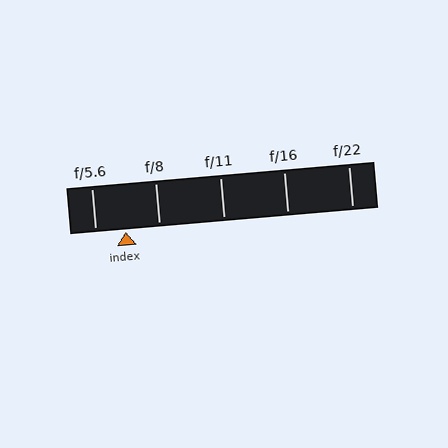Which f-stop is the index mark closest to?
The index mark is closest to f/5.6.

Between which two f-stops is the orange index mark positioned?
The index mark is between f/5.6 and f/8.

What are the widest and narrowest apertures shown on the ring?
The widest aperture shown is f/5.6 and the narrowest is f/22.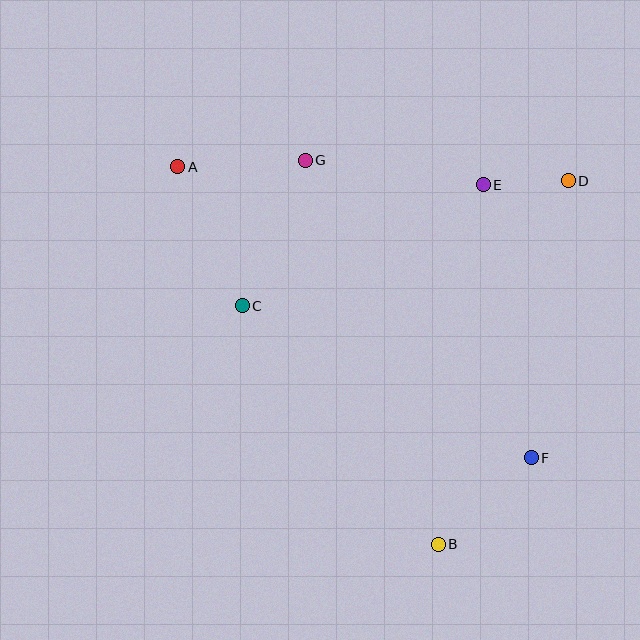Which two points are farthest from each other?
Points A and B are farthest from each other.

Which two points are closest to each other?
Points D and E are closest to each other.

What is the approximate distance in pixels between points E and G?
The distance between E and G is approximately 179 pixels.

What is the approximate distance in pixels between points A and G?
The distance between A and G is approximately 128 pixels.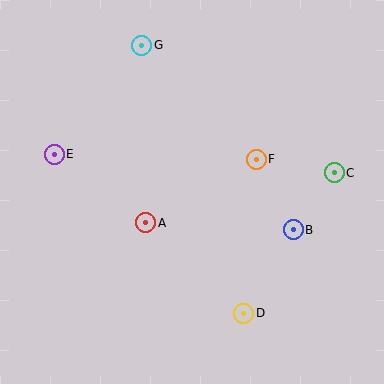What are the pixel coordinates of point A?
Point A is at (146, 223).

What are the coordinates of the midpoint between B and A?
The midpoint between B and A is at (219, 226).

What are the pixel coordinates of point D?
Point D is at (244, 313).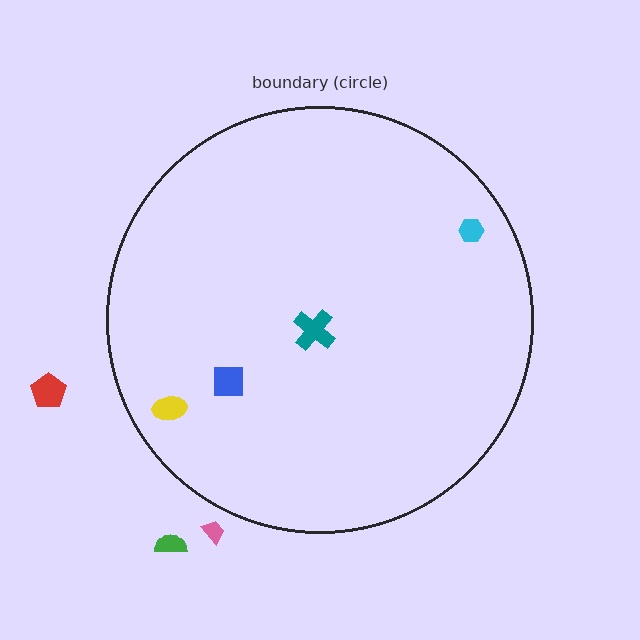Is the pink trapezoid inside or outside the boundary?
Outside.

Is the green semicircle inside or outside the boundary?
Outside.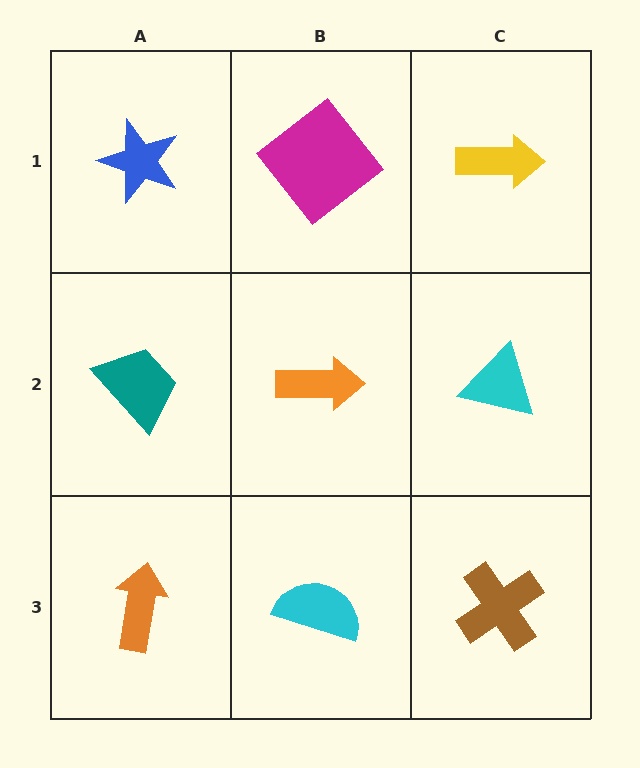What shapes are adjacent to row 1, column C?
A cyan triangle (row 2, column C), a magenta diamond (row 1, column B).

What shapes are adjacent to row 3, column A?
A teal trapezoid (row 2, column A), a cyan semicircle (row 3, column B).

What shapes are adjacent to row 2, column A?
A blue star (row 1, column A), an orange arrow (row 3, column A), an orange arrow (row 2, column B).